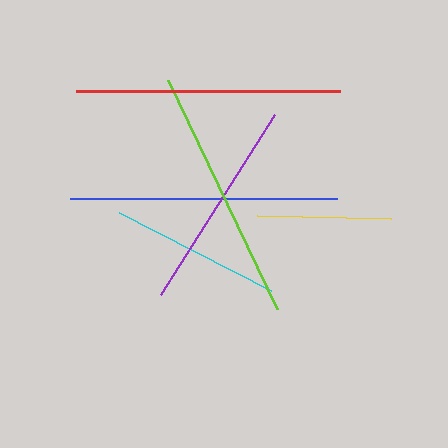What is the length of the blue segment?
The blue segment is approximately 268 pixels long.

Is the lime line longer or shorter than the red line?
The red line is longer than the lime line.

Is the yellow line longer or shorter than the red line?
The red line is longer than the yellow line.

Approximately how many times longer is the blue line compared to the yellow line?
The blue line is approximately 2.0 times the length of the yellow line.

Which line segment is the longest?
The blue line is the longest at approximately 268 pixels.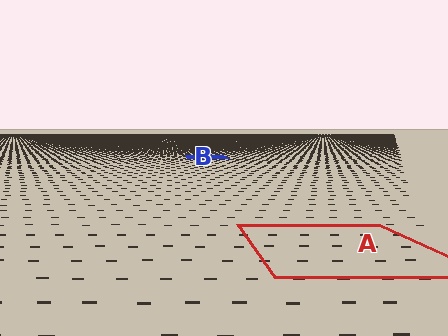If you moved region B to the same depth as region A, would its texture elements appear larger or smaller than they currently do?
They would appear larger. At a closer depth, the same texture elements are projected at a bigger on-screen size.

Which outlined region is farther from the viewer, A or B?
Region B is farther from the viewer — the texture elements inside it appear smaller and more densely packed.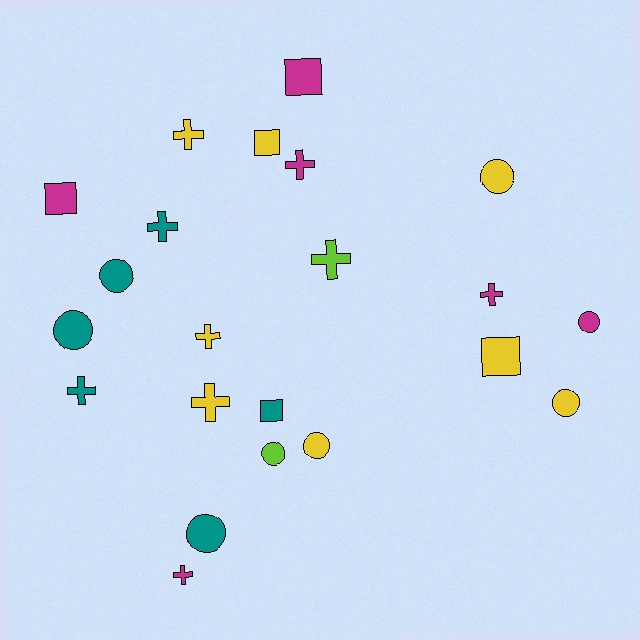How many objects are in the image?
There are 22 objects.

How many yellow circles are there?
There are 3 yellow circles.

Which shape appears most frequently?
Cross, with 9 objects.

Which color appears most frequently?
Yellow, with 8 objects.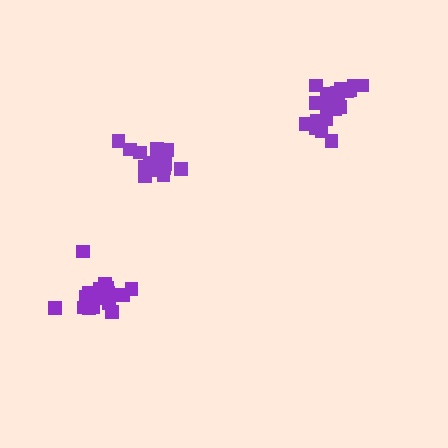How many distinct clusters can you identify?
There are 3 distinct clusters.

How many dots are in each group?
Group 1: 18 dots, Group 2: 20 dots, Group 3: 19 dots (57 total).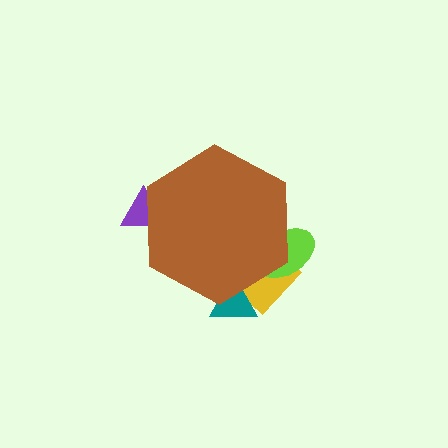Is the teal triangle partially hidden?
Yes, the teal triangle is partially hidden behind the brown hexagon.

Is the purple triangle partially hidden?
Yes, the purple triangle is partially hidden behind the brown hexagon.